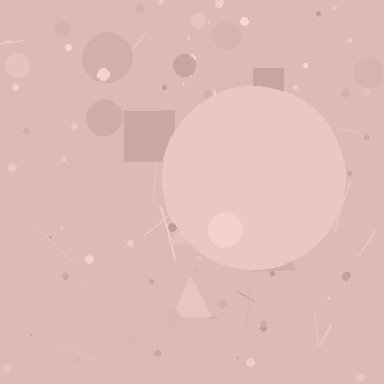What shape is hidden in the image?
A circle is hidden in the image.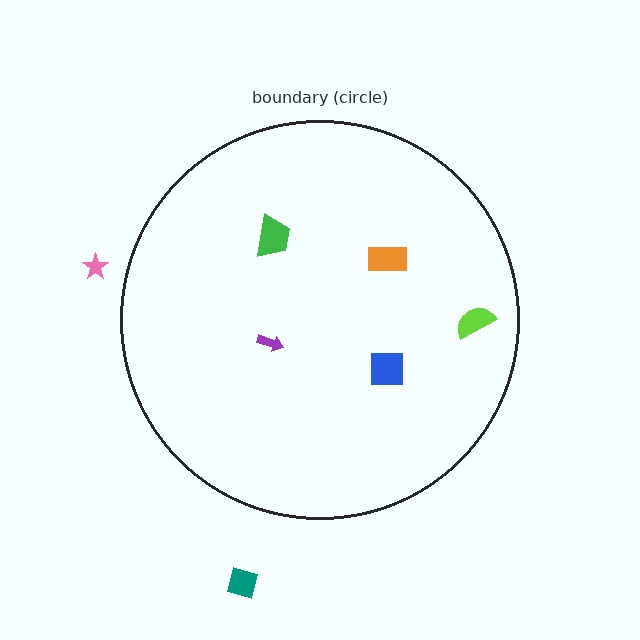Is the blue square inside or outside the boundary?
Inside.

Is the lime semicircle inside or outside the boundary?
Inside.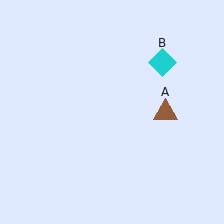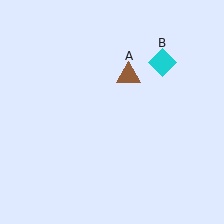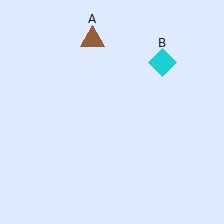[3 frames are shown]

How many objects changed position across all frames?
1 object changed position: brown triangle (object A).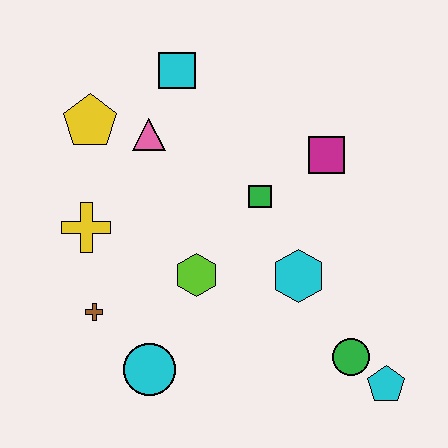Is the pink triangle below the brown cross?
No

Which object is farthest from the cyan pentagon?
The yellow pentagon is farthest from the cyan pentagon.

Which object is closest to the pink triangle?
The yellow pentagon is closest to the pink triangle.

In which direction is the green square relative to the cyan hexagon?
The green square is above the cyan hexagon.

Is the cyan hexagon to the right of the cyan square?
Yes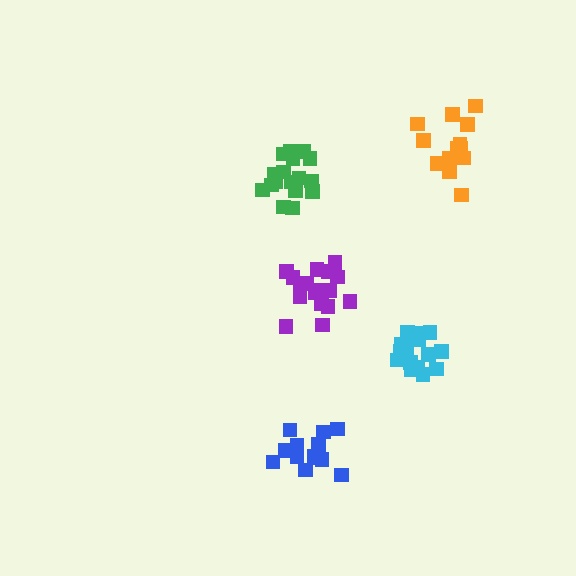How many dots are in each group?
Group 1: 13 dots, Group 2: 17 dots, Group 3: 17 dots, Group 4: 15 dots, Group 5: 17 dots (79 total).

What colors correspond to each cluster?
The clusters are colored: blue, cyan, green, orange, purple.